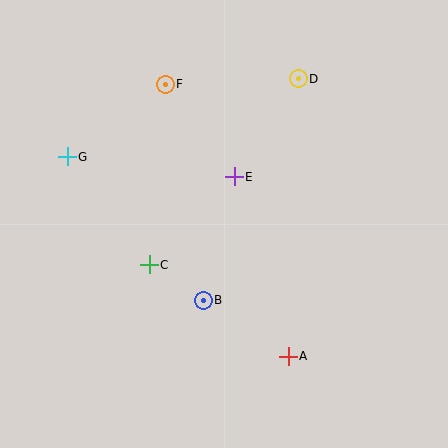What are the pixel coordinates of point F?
Point F is at (165, 84).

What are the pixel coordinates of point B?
Point B is at (203, 300).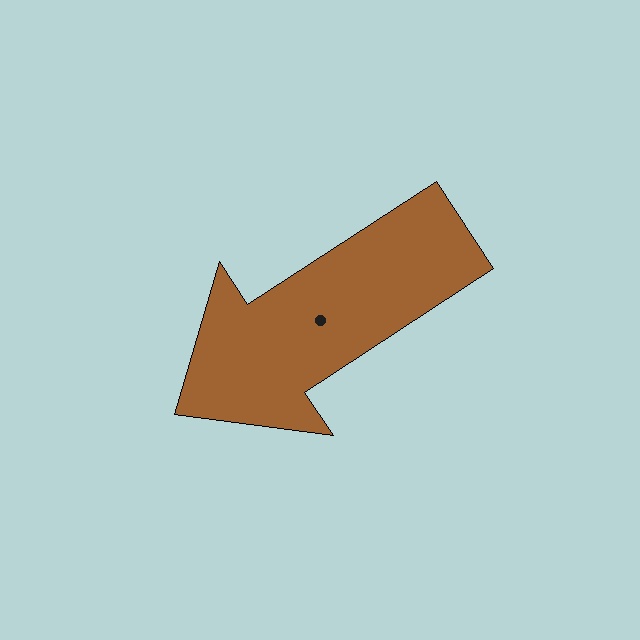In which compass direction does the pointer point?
Southwest.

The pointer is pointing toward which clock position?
Roughly 8 o'clock.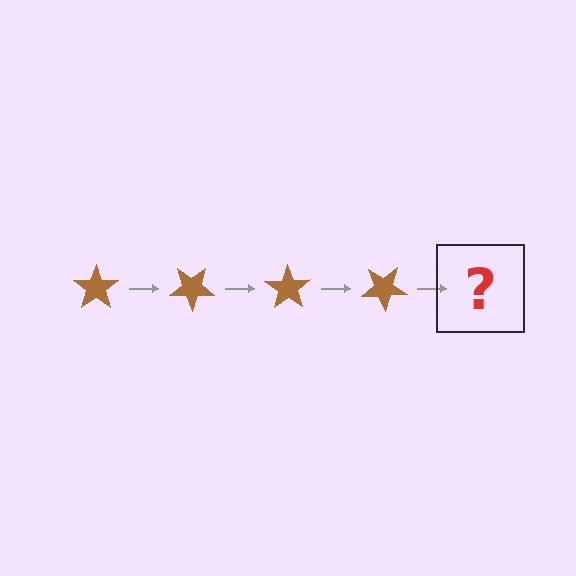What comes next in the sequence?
The next element should be a brown star rotated 140 degrees.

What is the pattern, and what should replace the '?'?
The pattern is that the star rotates 35 degrees each step. The '?' should be a brown star rotated 140 degrees.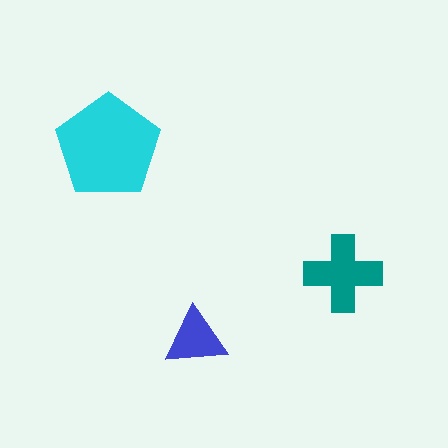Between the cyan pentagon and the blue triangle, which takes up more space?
The cyan pentagon.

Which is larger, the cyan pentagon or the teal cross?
The cyan pentagon.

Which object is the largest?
The cyan pentagon.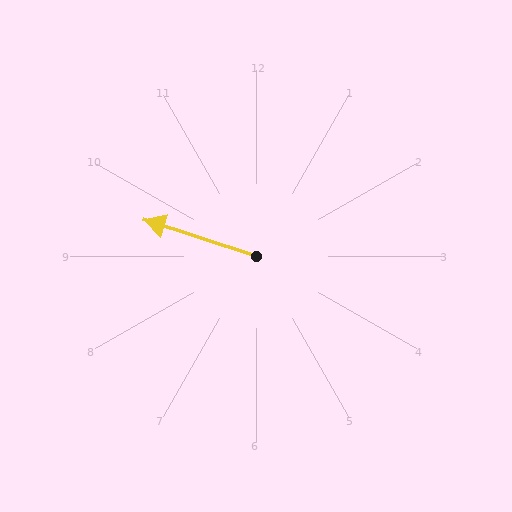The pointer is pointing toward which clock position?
Roughly 10 o'clock.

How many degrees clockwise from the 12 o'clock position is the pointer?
Approximately 288 degrees.